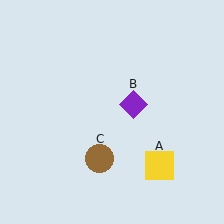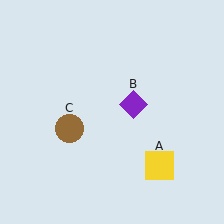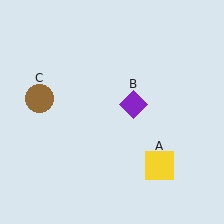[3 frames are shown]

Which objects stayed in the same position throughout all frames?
Yellow square (object A) and purple diamond (object B) remained stationary.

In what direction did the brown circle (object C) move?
The brown circle (object C) moved up and to the left.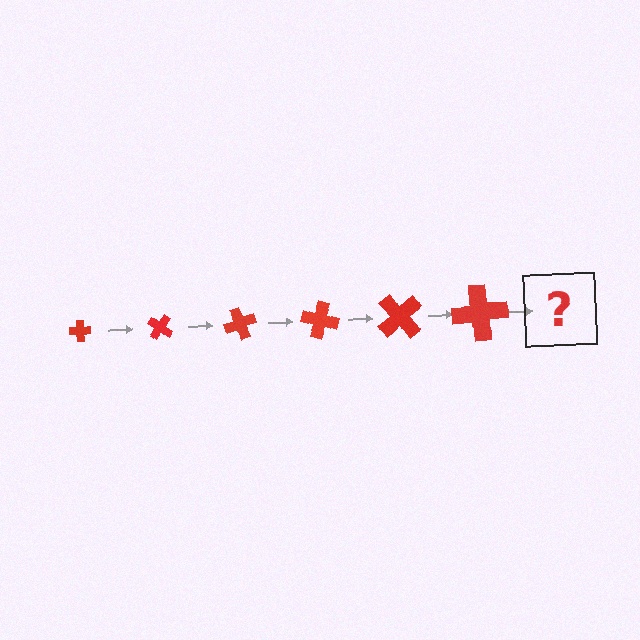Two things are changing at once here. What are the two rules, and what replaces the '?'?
The two rules are that the cross grows larger each step and it rotates 35 degrees each step. The '?' should be a cross, larger than the previous one and rotated 210 degrees from the start.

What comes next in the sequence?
The next element should be a cross, larger than the previous one and rotated 210 degrees from the start.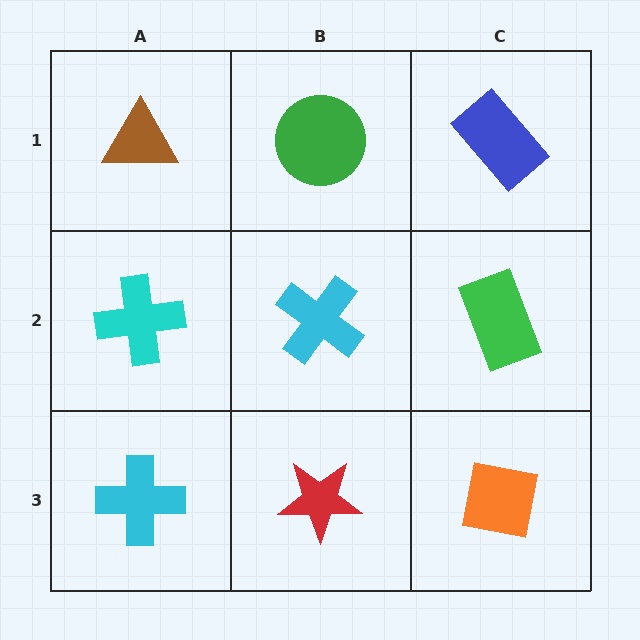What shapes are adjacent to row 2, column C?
A blue rectangle (row 1, column C), an orange square (row 3, column C), a cyan cross (row 2, column B).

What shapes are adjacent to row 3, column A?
A cyan cross (row 2, column A), a red star (row 3, column B).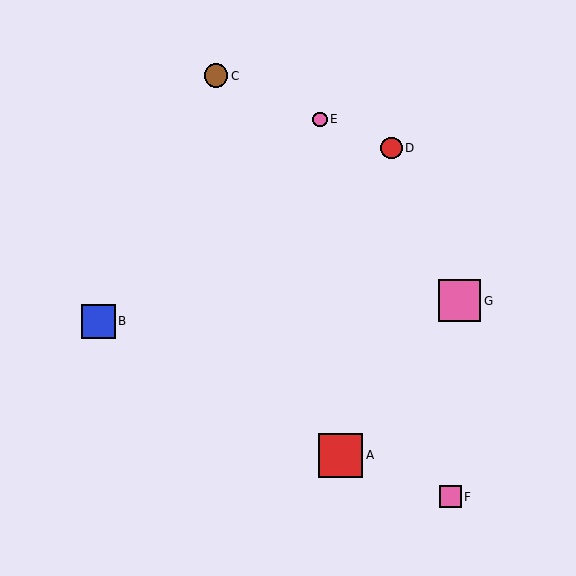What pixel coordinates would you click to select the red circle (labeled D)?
Click at (392, 148) to select the red circle D.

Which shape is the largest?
The red square (labeled A) is the largest.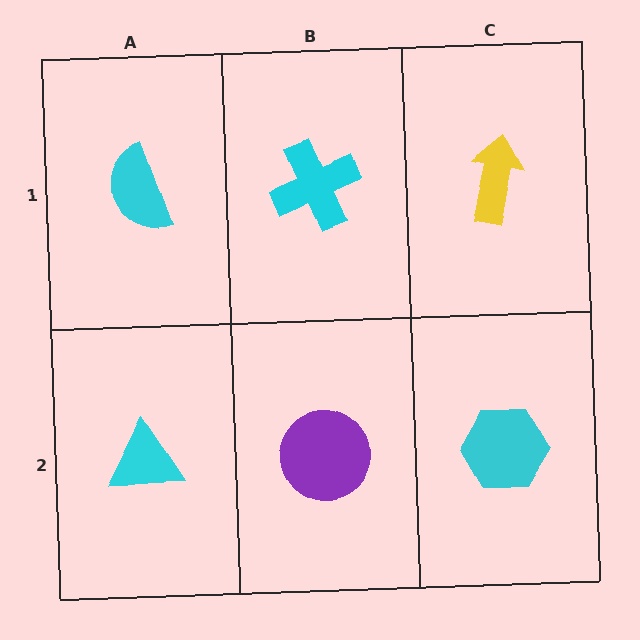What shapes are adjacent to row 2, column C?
A yellow arrow (row 1, column C), a purple circle (row 2, column B).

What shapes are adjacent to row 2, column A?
A cyan semicircle (row 1, column A), a purple circle (row 2, column B).